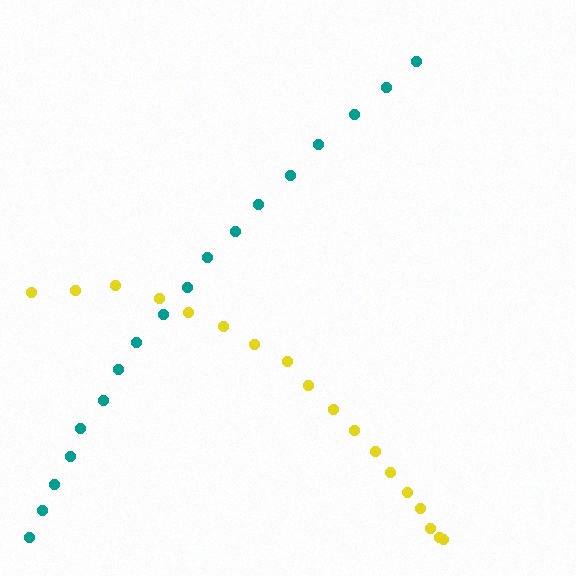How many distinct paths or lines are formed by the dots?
There are 2 distinct paths.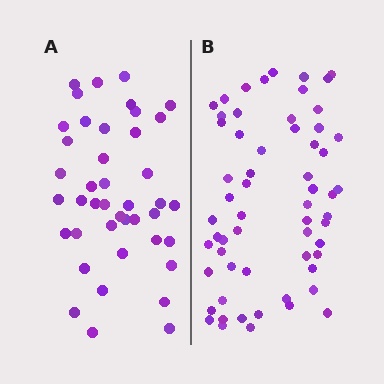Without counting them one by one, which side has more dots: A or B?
Region B (the right region) has more dots.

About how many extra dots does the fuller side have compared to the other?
Region B has approximately 20 more dots than region A.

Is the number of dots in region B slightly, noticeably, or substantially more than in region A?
Region B has noticeably more, but not dramatically so. The ratio is roughly 1.4 to 1.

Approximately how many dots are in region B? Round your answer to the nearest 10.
About 60 dots.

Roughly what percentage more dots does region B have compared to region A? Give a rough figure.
About 45% more.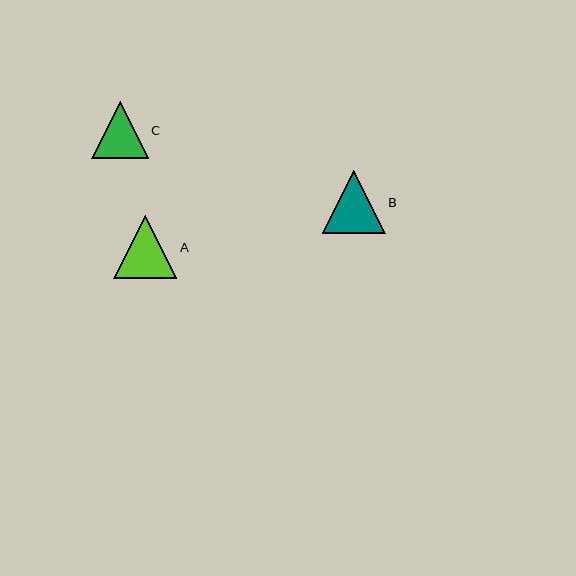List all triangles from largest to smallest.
From largest to smallest: A, B, C.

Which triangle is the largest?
Triangle A is the largest with a size of approximately 63 pixels.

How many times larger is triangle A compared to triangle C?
Triangle A is approximately 1.1 times the size of triangle C.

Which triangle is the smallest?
Triangle C is the smallest with a size of approximately 57 pixels.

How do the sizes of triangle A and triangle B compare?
Triangle A and triangle B are approximately the same size.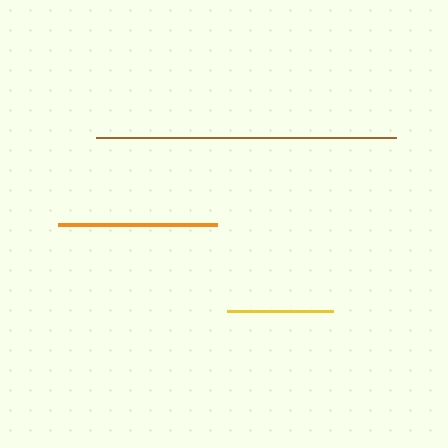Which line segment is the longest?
The brown line is the longest at approximately 300 pixels.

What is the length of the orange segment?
The orange segment is approximately 159 pixels long.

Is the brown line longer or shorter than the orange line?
The brown line is longer than the orange line.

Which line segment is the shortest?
The yellow line is the shortest at approximately 106 pixels.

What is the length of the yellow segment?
The yellow segment is approximately 106 pixels long.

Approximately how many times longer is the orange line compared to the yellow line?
The orange line is approximately 1.5 times the length of the yellow line.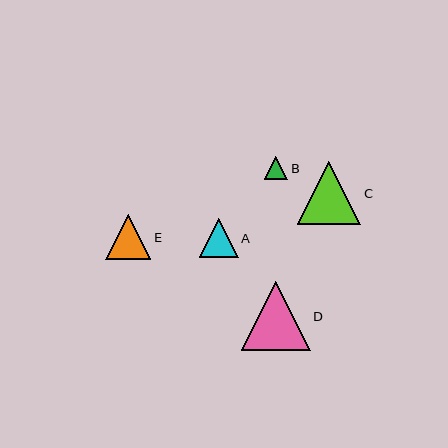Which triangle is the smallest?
Triangle B is the smallest with a size of approximately 23 pixels.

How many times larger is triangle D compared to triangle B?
Triangle D is approximately 2.9 times the size of triangle B.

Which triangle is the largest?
Triangle D is the largest with a size of approximately 69 pixels.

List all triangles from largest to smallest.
From largest to smallest: D, C, E, A, B.